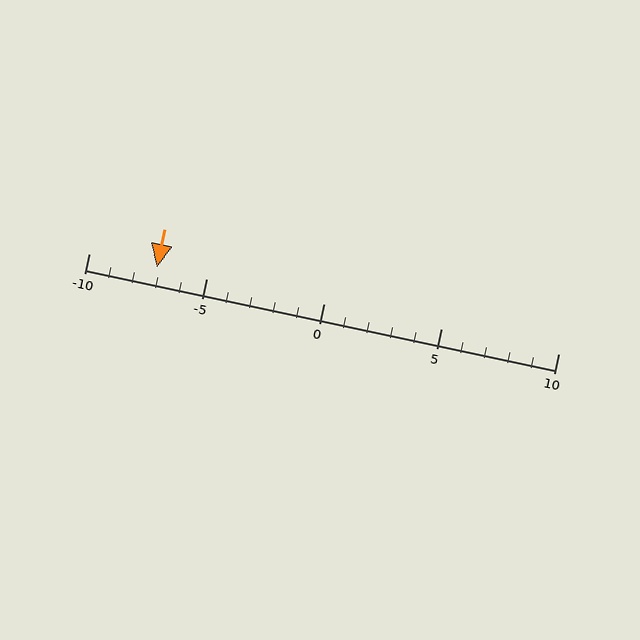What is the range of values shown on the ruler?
The ruler shows values from -10 to 10.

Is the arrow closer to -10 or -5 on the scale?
The arrow is closer to -5.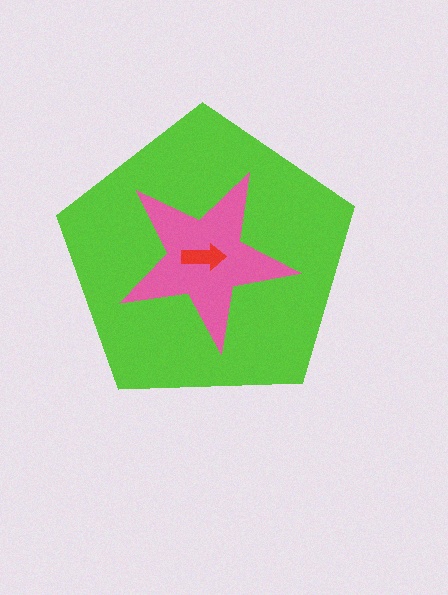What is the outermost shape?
The lime pentagon.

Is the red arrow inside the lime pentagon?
Yes.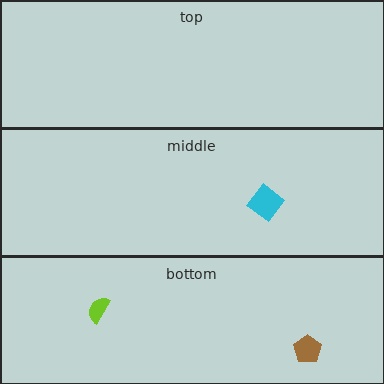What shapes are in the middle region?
The cyan diamond.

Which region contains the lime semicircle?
The bottom region.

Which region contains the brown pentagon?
The bottom region.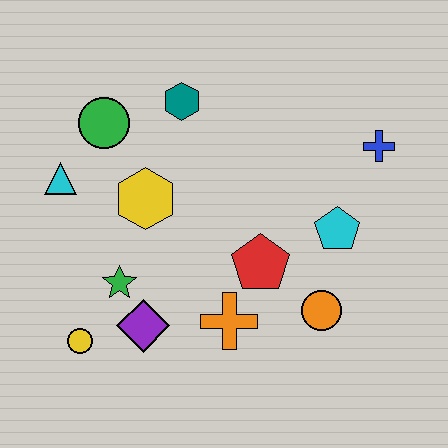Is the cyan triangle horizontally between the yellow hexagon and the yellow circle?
No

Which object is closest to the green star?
The purple diamond is closest to the green star.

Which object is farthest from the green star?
The blue cross is farthest from the green star.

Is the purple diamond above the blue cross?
No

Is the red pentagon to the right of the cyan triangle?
Yes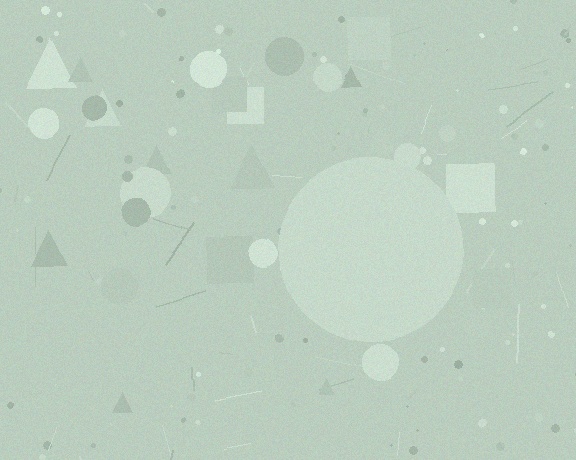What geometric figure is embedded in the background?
A circle is embedded in the background.